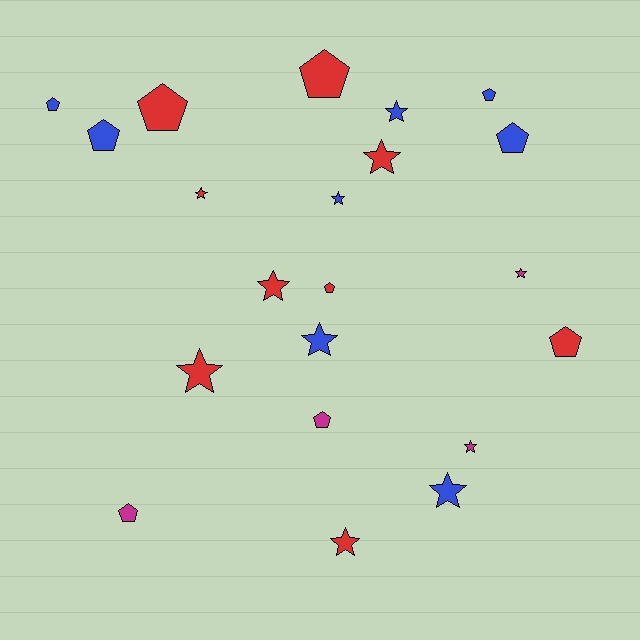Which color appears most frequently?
Red, with 9 objects.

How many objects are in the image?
There are 21 objects.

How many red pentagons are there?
There are 4 red pentagons.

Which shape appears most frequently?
Star, with 11 objects.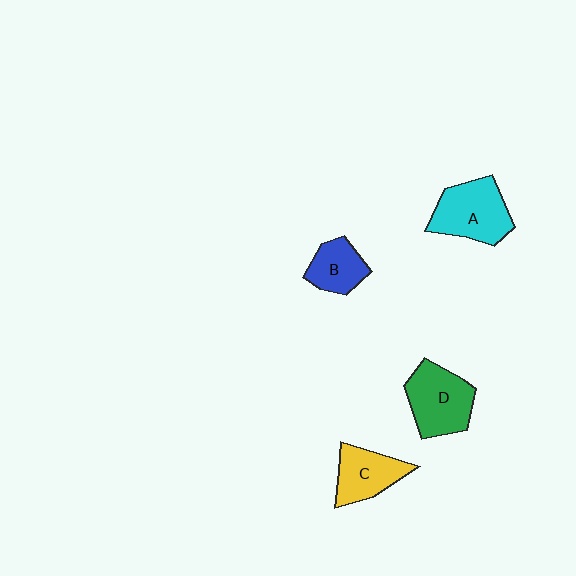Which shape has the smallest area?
Shape B (blue).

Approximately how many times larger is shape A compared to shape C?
Approximately 1.3 times.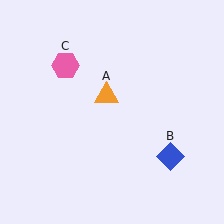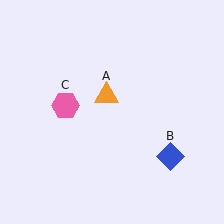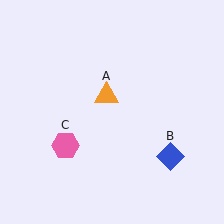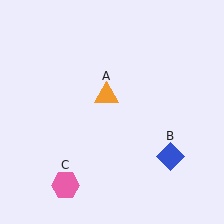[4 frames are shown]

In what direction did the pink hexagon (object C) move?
The pink hexagon (object C) moved down.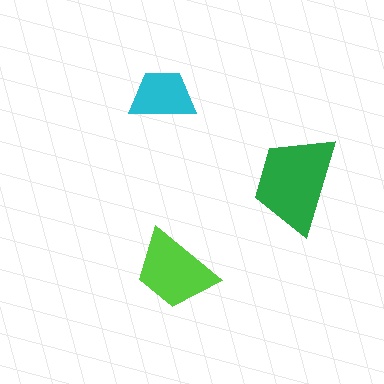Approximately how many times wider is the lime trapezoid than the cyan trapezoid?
About 1.5 times wider.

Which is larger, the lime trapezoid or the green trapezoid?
The green one.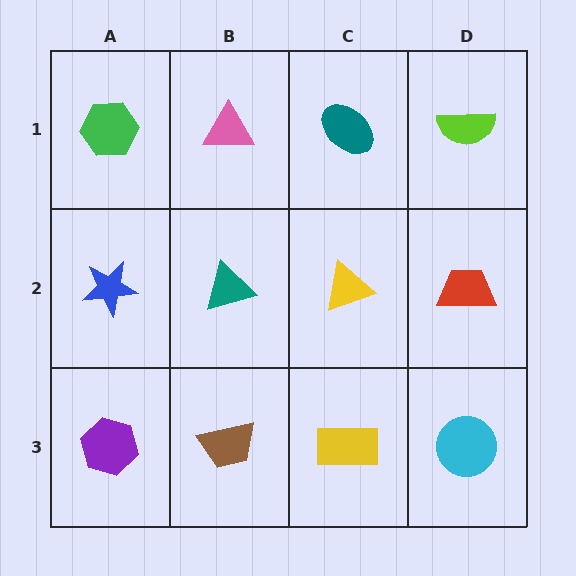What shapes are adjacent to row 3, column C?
A yellow triangle (row 2, column C), a brown trapezoid (row 3, column B), a cyan circle (row 3, column D).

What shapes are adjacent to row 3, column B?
A teal triangle (row 2, column B), a purple hexagon (row 3, column A), a yellow rectangle (row 3, column C).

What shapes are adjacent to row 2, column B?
A pink triangle (row 1, column B), a brown trapezoid (row 3, column B), a blue star (row 2, column A), a yellow triangle (row 2, column C).